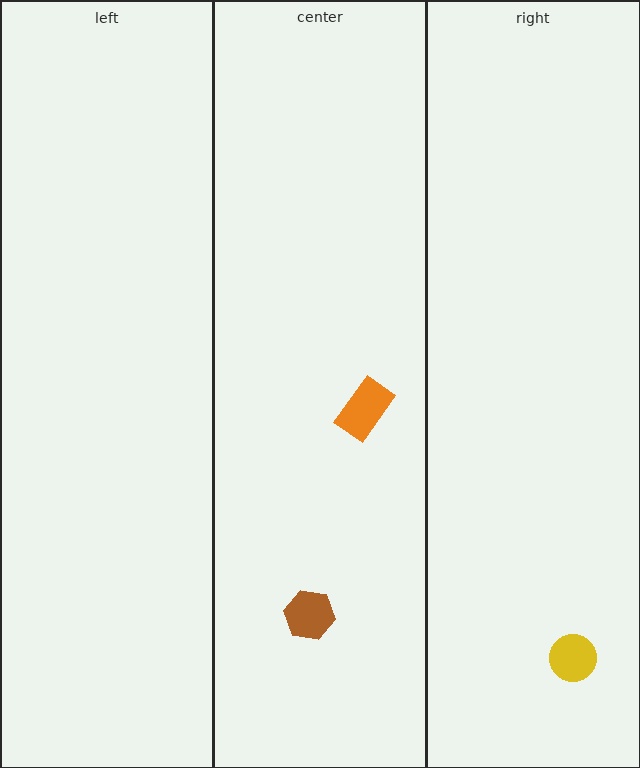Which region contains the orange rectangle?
The center region.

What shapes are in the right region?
The yellow circle.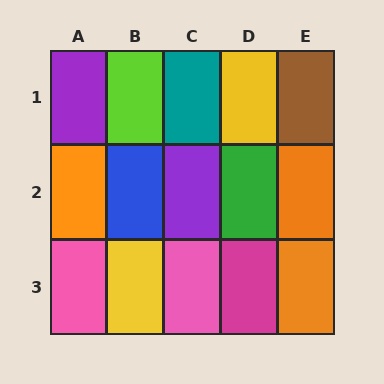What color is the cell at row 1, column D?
Yellow.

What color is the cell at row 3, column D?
Magenta.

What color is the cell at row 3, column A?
Pink.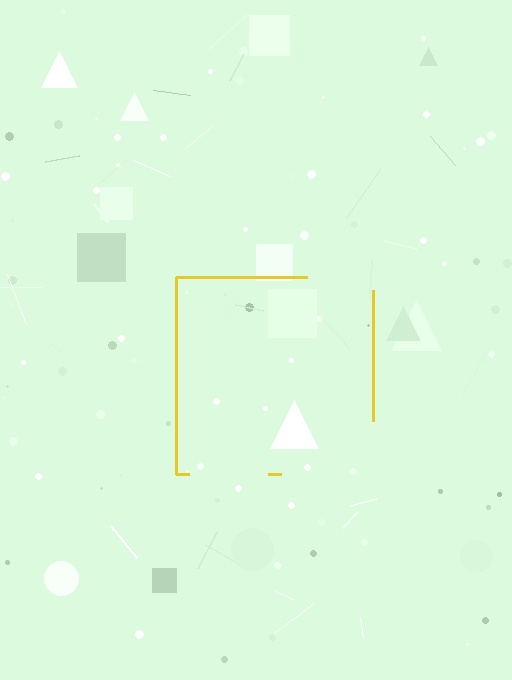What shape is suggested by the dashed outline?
The dashed outline suggests a square.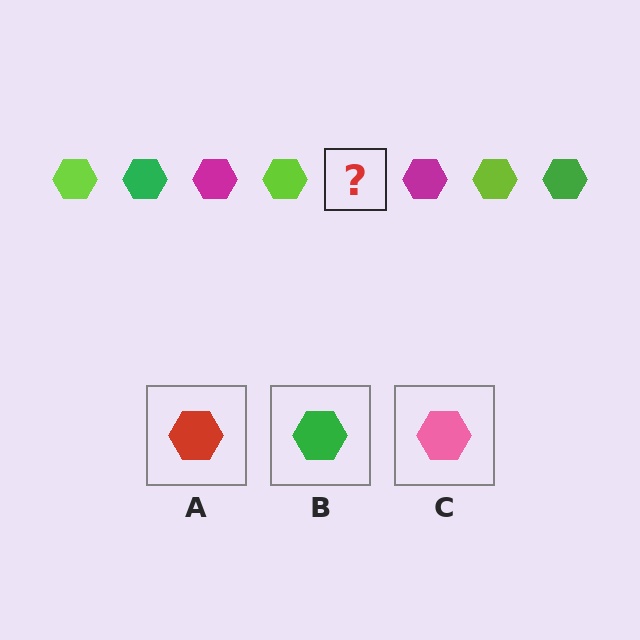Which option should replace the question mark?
Option B.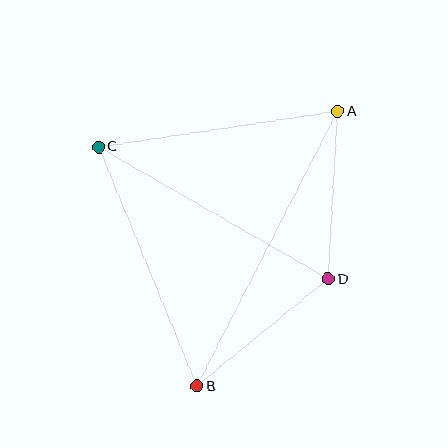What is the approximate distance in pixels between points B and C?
The distance between B and C is approximately 259 pixels.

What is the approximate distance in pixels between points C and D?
The distance between C and D is approximately 265 pixels.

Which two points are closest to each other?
Points A and D are closest to each other.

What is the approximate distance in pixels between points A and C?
The distance between A and C is approximately 242 pixels.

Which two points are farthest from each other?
Points A and B are farthest from each other.